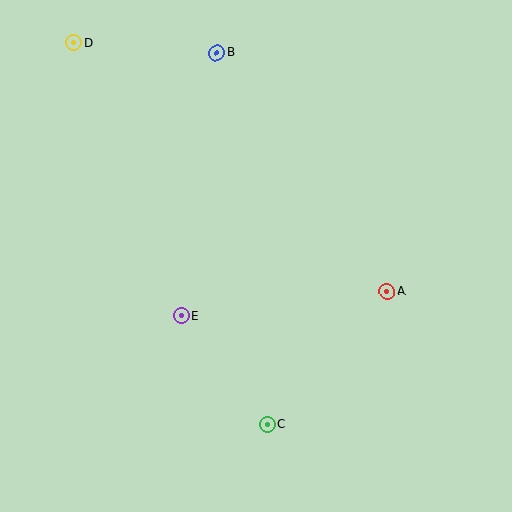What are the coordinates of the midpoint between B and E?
The midpoint between B and E is at (199, 184).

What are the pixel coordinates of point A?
Point A is at (387, 292).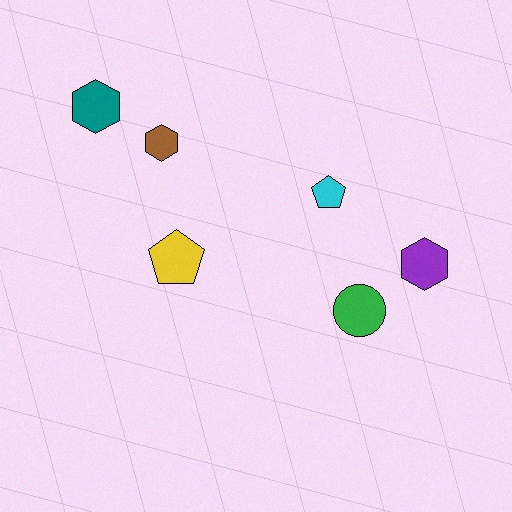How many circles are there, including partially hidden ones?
There is 1 circle.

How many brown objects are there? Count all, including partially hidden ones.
There is 1 brown object.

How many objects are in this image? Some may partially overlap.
There are 6 objects.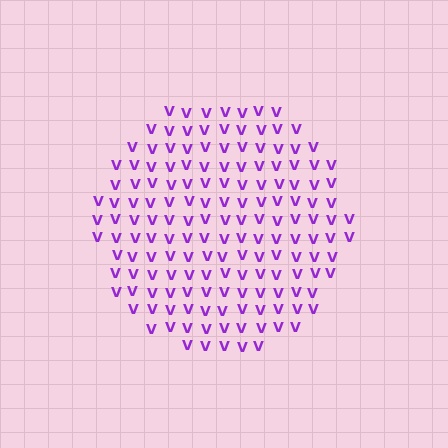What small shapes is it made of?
It is made of small letter V's.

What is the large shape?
The large shape is a circle.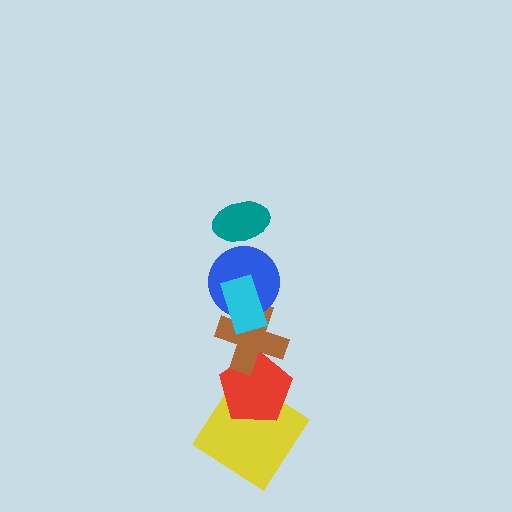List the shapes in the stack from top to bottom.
From top to bottom: the teal ellipse, the cyan rectangle, the blue circle, the brown cross, the red pentagon, the yellow diamond.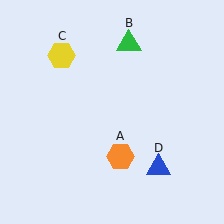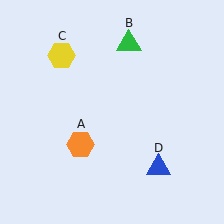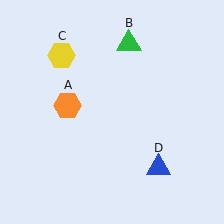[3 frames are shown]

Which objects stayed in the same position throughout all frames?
Green triangle (object B) and yellow hexagon (object C) and blue triangle (object D) remained stationary.